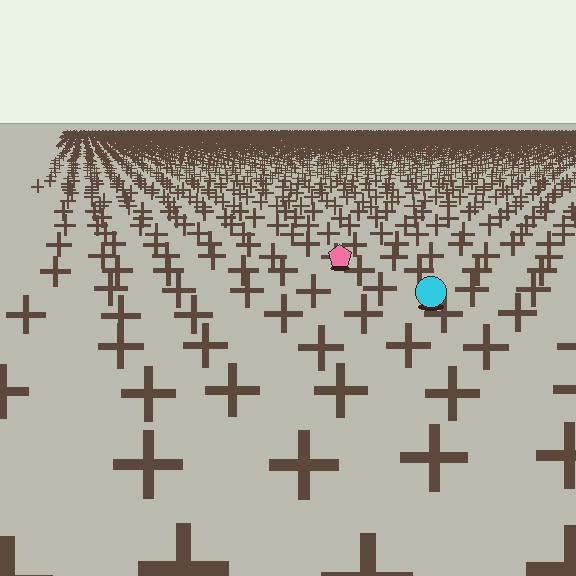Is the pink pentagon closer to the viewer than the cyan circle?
No. The cyan circle is closer — you can tell from the texture gradient: the ground texture is coarser near it.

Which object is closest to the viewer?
The cyan circle is closest. The texture marks near it are larger and more spread out.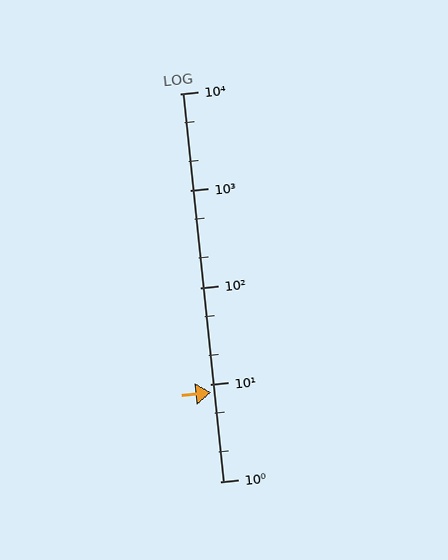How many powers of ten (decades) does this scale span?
The scale spans 4 decades, from 1 to 10000.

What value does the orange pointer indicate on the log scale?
The pointer indicates approximately 8.3.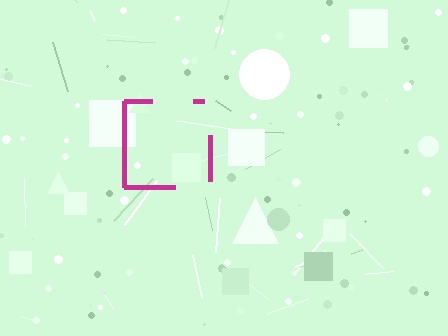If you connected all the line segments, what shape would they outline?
They would outline a square.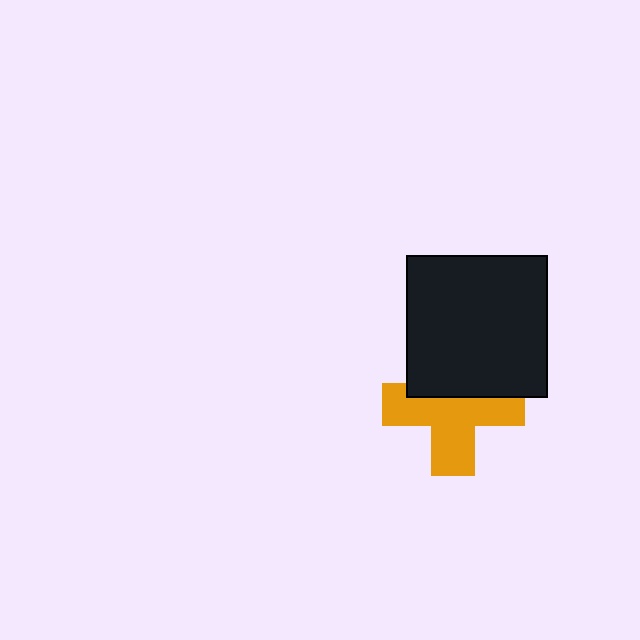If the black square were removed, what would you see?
You would see the complete orange cross.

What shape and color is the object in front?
The object in front is a black square.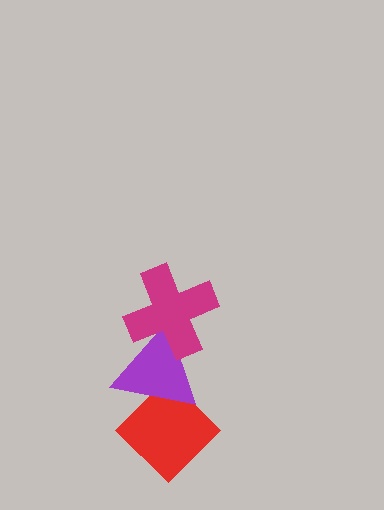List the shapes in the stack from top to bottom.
From top to bottom: the magenta cross, the purple triangle, the red diamond.